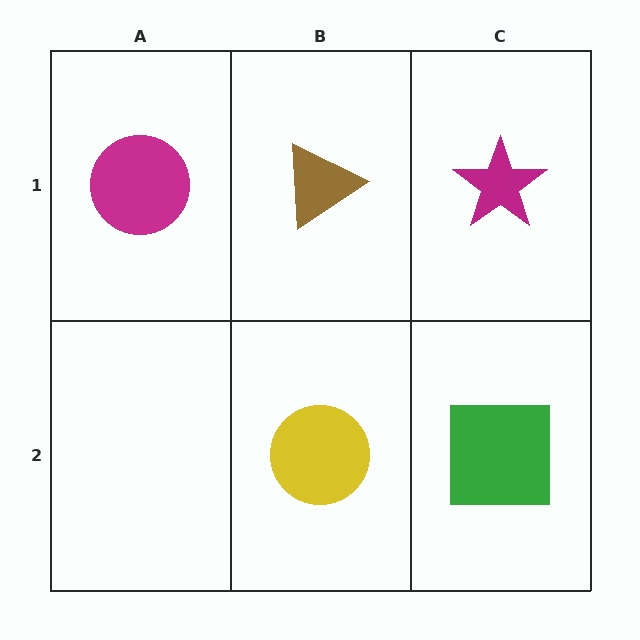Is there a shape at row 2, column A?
No, that cell is empty.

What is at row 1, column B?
A brown triangle.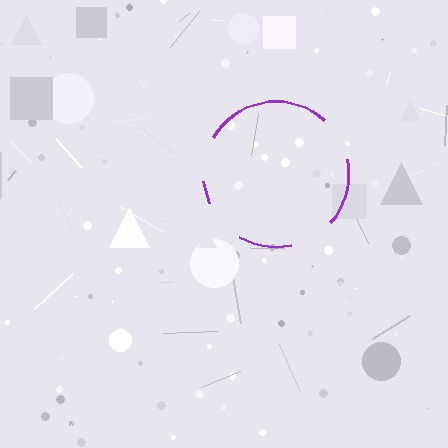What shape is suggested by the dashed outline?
The dashed outline suggests a circle.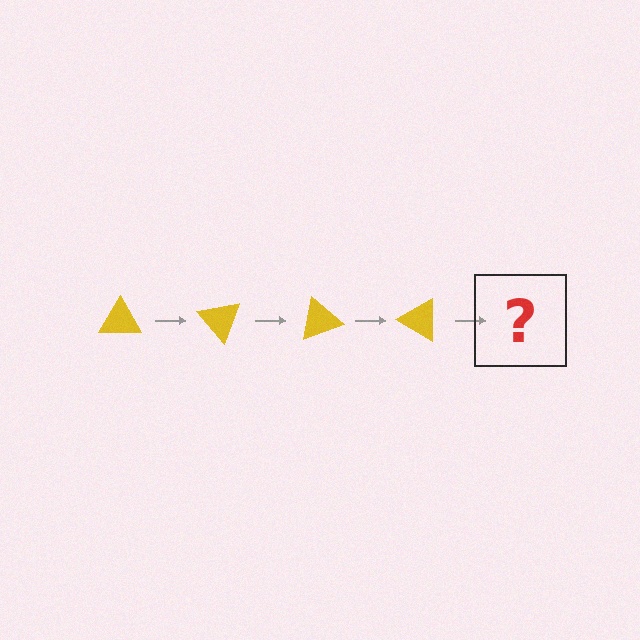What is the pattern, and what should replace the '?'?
The pattern is that the triangle rotates 50 degrees each step. The '?' should be a yellow triangle rotated 200 degrees.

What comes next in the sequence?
The next element should be a yellow triangle rotated 200 degrees.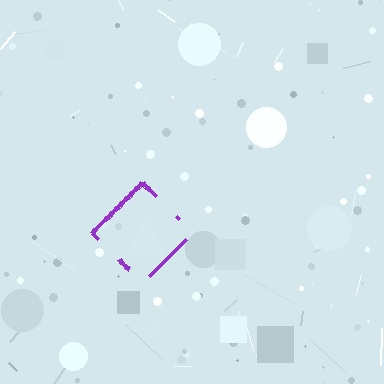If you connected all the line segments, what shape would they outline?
They would outline a diamond.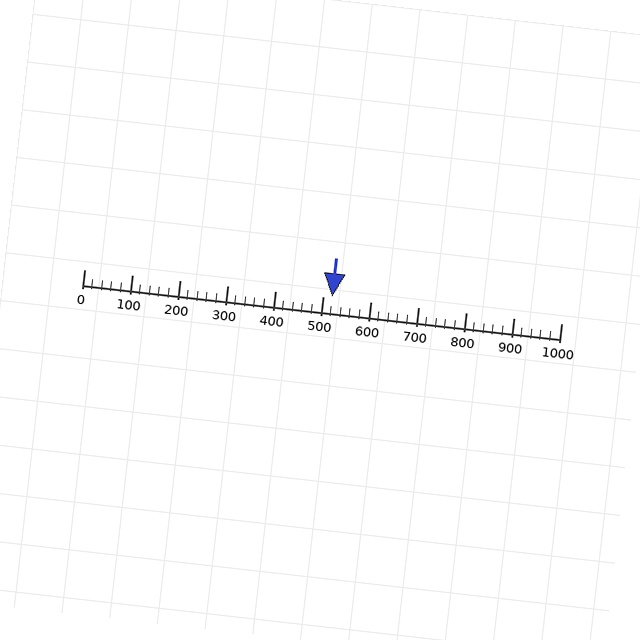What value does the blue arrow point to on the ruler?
The blue arrow points to approximately 520.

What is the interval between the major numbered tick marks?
The major tick marks are spaced 100 units apart.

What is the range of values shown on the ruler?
The ruler shows values from 0 to 1000.